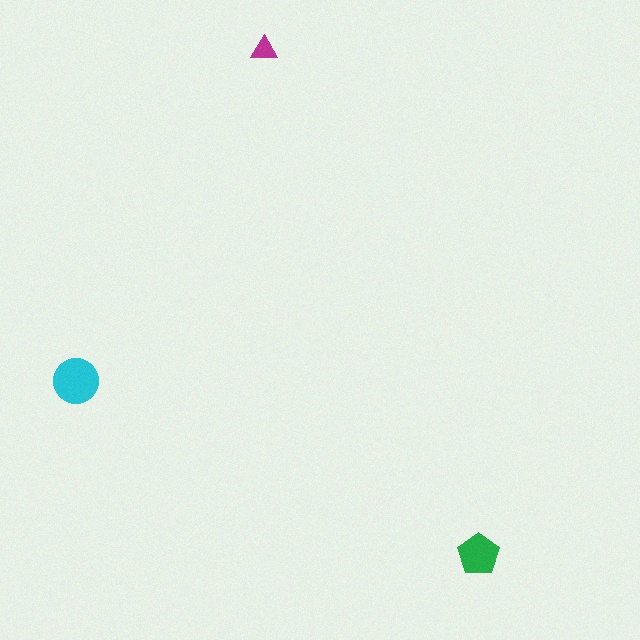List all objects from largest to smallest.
The cyan circle, the green pentagon, the magenta triangle.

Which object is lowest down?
The green pentagon is bottommost.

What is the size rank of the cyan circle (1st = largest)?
1st.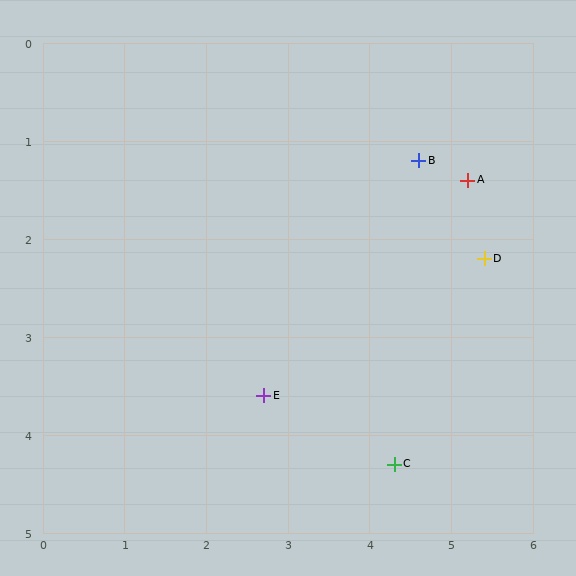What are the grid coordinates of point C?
Point C is at approximately (4.3, 4.3).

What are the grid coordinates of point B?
Point B is at approximately (4.6, 1.2).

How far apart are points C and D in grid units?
Points C and D are about 2.4 grid units apart.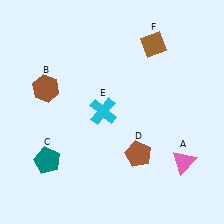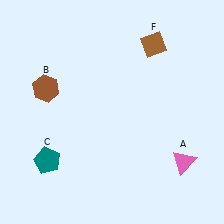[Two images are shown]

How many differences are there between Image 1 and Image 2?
There are 2 differences between the two images.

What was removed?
The brown pentagon (D), the cyan cross (E) were removed in Image 2.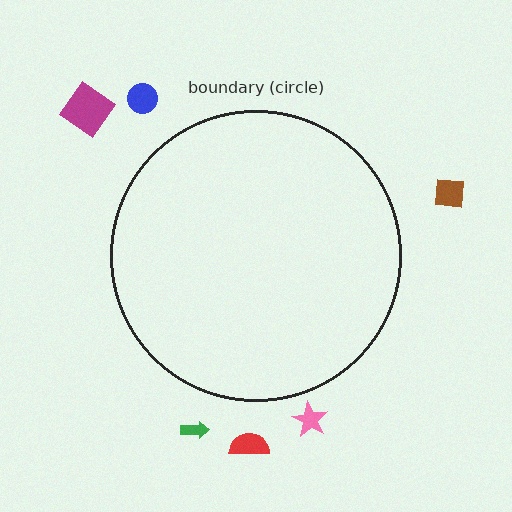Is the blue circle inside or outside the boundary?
Outside.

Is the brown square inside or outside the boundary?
Outside.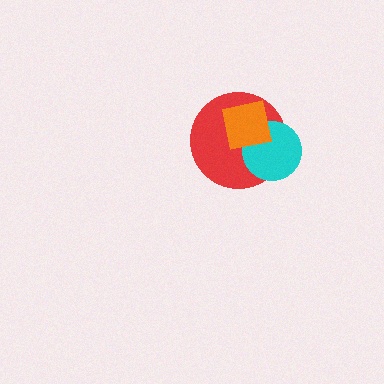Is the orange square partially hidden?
No, no other shape covers it.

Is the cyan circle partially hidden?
Yes, it is partially covered by another shape.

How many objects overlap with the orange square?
2 objects overlap with the orange square.